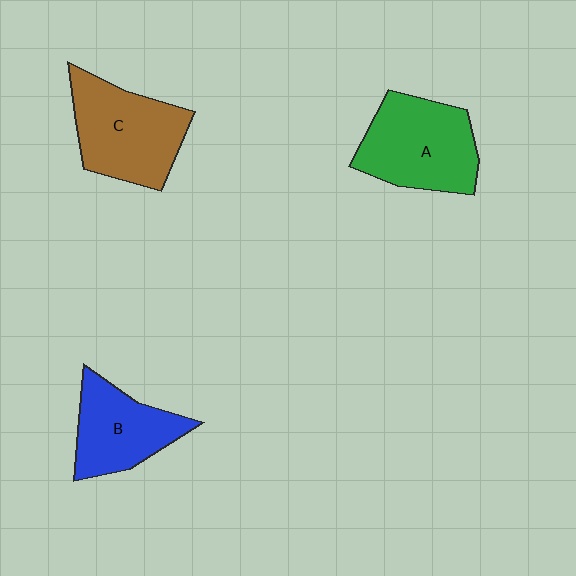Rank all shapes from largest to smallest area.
From largest to smallest: A (green), C (brown), B (blue).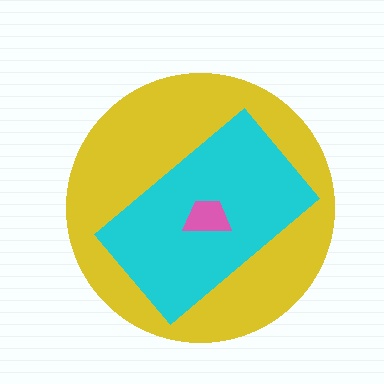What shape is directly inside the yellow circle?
The cyan rectangle.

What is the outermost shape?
The yellow circle.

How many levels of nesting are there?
3.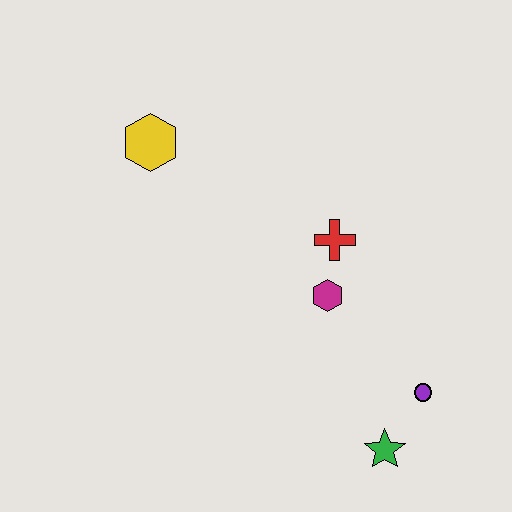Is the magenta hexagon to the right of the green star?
No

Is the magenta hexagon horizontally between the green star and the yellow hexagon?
Yes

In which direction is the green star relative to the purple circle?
The green star is below the purple circle.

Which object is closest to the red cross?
The magenta hexagon is closest to the red cross.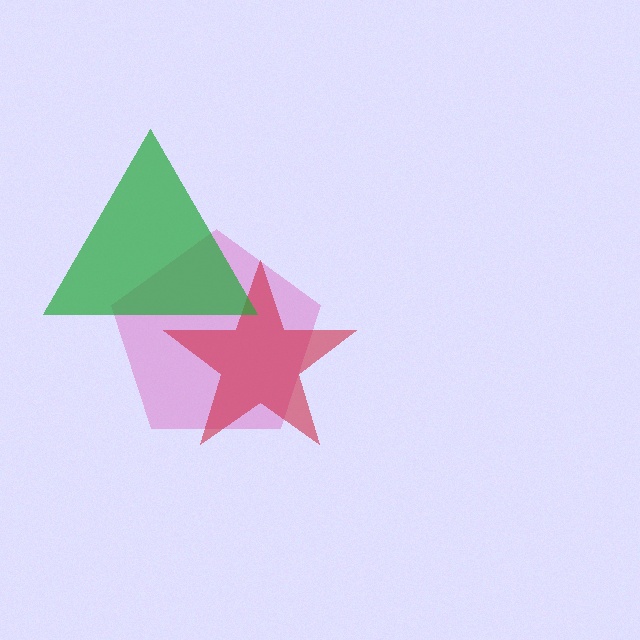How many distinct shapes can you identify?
There are 3 distinct shapes: a pink pentagon, a red star, a green triangle.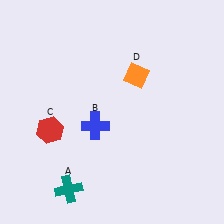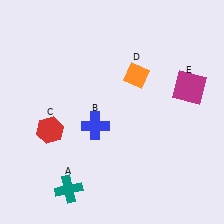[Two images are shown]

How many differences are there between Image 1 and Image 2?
There is 1 difference between the two images.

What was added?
A magenta square (E) was added in Image 2.